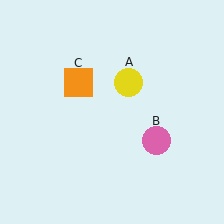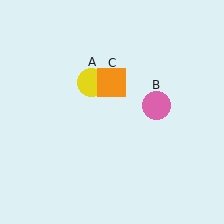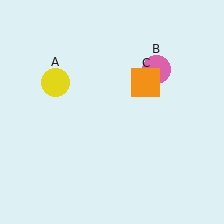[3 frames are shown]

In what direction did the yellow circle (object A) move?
The yellow circle (object A) moved left.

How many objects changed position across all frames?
3 objects changed position: yellow circle (object A), pink circle (object B), orange square (object C).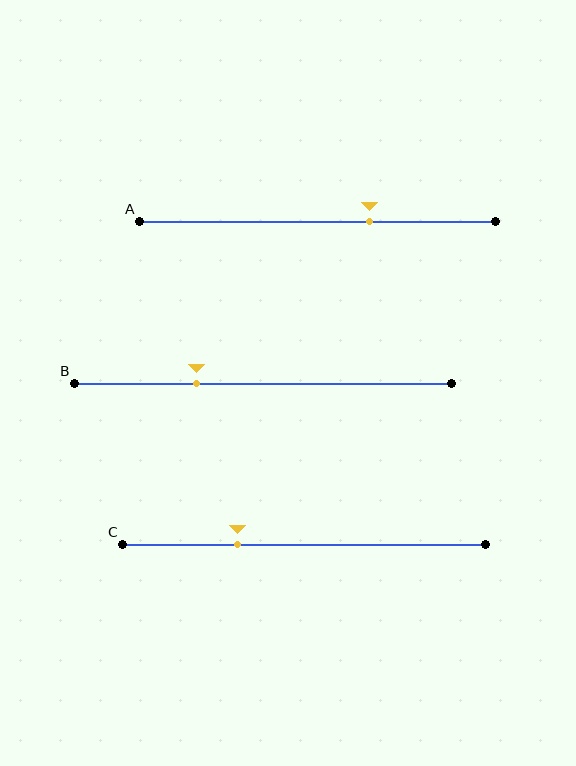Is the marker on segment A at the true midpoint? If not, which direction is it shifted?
No, the marker on segment A is shifted to the right by about 15% of the segment length.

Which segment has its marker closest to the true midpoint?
Segment A has its marker closest to the true midpoint.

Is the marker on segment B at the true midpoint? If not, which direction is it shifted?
No, the marker on segment B is shifted to the left by about 18% of the segment length.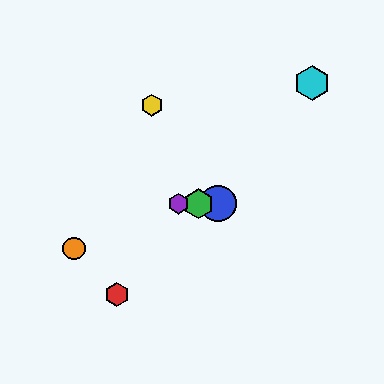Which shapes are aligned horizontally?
The blue circle, the green hexagon, the purple hexagon are aligned horizontally.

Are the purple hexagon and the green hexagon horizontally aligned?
Yes, both are at y≈204.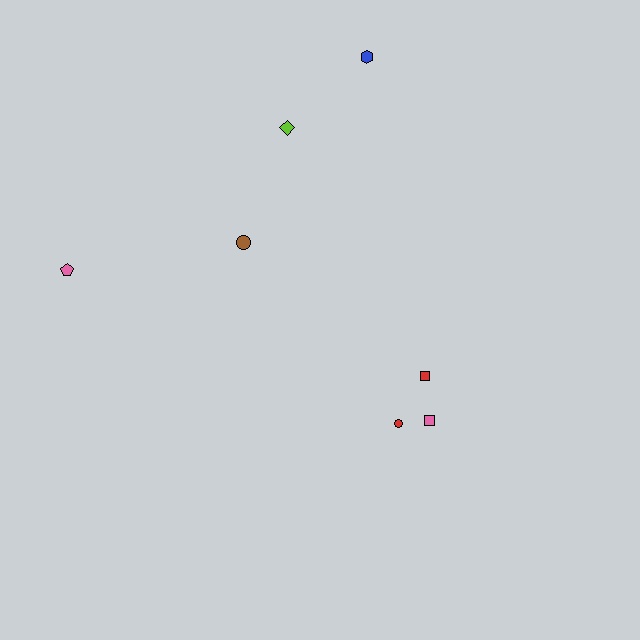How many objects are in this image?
There are 7 objects.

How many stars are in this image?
There are no stars.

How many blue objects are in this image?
There is 1 blue object.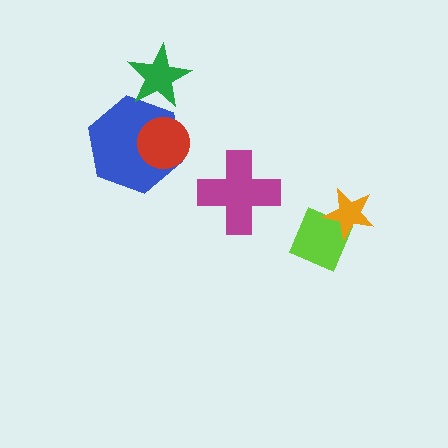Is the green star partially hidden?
No, no other shape covers it.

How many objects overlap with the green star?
1 object overlaps with the green star.